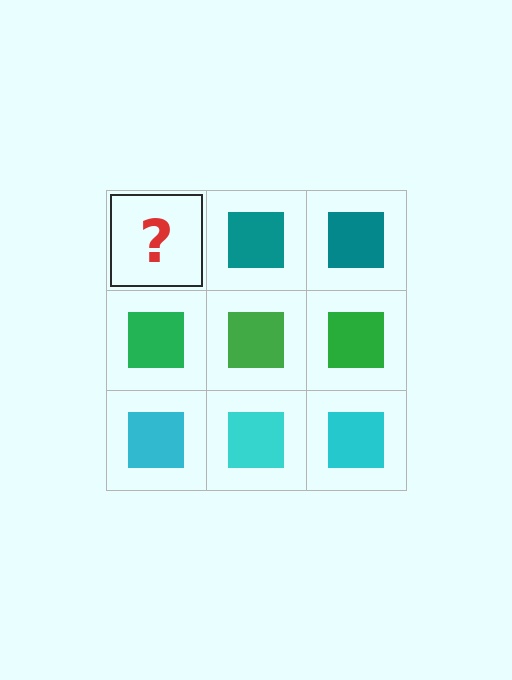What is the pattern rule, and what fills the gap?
The rule is that each row has a consistent color. The gap should be filled with a teal square.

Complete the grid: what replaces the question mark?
The question mark should be replaced with a teal square.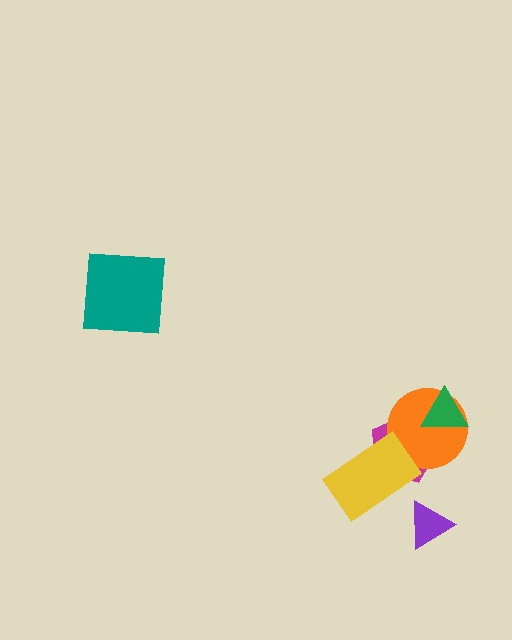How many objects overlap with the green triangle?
2 objects overlap with the green triangle.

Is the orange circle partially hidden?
Yes, it is partially covered by another shape.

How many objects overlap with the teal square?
0 objects overlap with the teal square.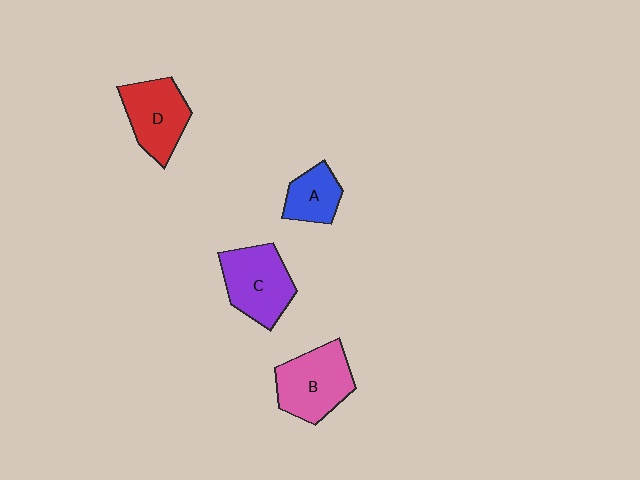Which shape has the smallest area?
Shape A (blue).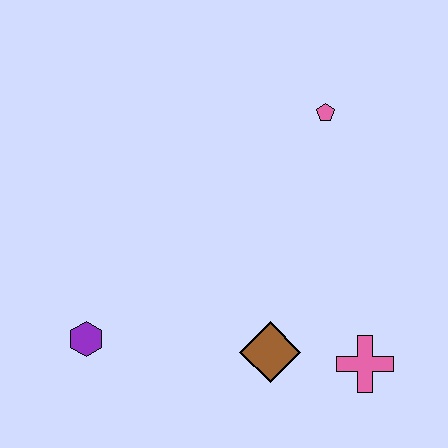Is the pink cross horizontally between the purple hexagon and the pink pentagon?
No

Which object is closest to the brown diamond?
The pink cross is closest to the brown diamond.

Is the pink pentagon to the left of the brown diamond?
No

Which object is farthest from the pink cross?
The purple hexagon is farthest from the pink cross.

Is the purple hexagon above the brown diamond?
Yes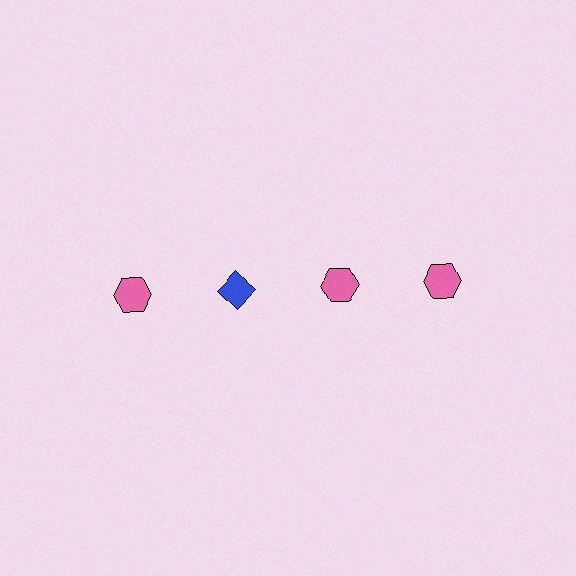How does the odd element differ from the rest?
It differs in both color (blue instead of pink) and shape (diamond instead of hexagon).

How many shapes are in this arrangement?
There are 4 shapes arranged in a grid pattern.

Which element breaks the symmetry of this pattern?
The blue diamond in the top row, second from left column breaks the symmetry. All other shapes are pink hexagons.